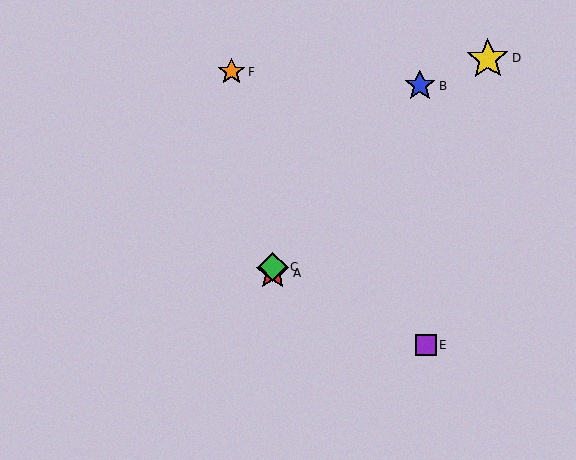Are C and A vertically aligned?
Yes, both are at x≈273.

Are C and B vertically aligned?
No, C is at x≈273 and B is at x≈420.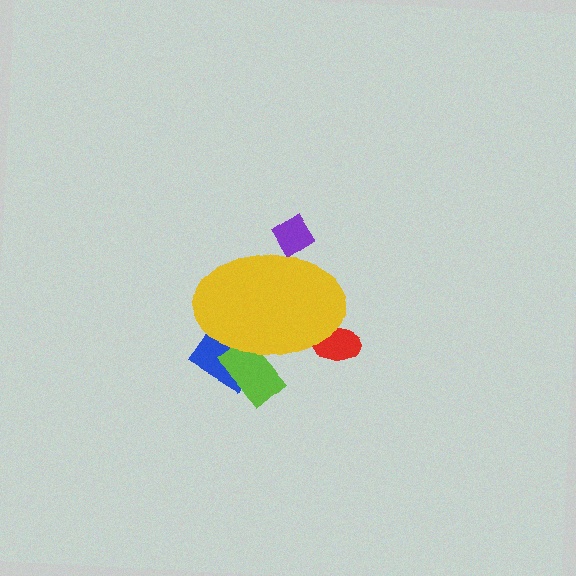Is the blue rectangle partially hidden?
Yes, the blue rectangle is partially hidden behind the yellow ellipse.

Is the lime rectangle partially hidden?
Yes, the lime rectangle is partially hidden behind the yellow ellipse.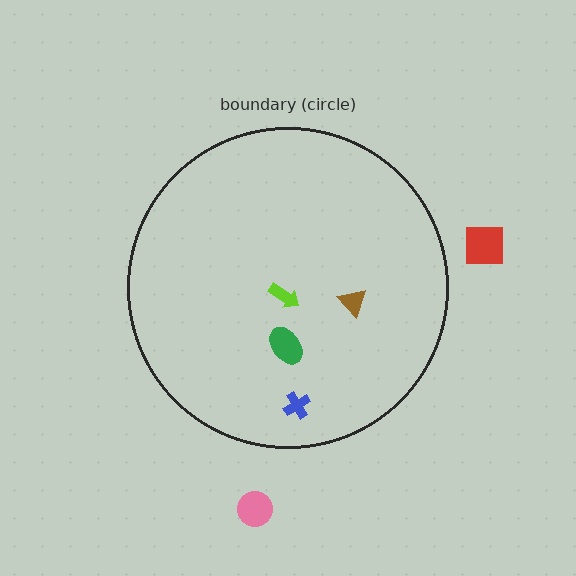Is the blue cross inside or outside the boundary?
Inside.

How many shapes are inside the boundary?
4 inside, 2 outside.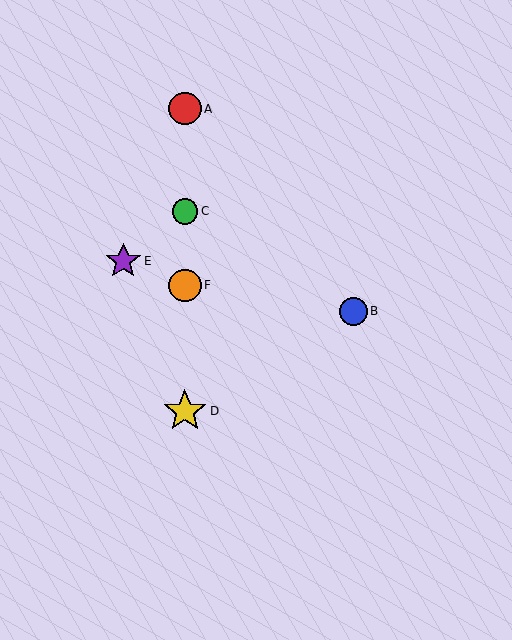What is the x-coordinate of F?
Object F is at x≈185.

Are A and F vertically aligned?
Yes, both are at x≈185.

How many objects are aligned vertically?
4 objects (A, C, D, F) are aligned vertically.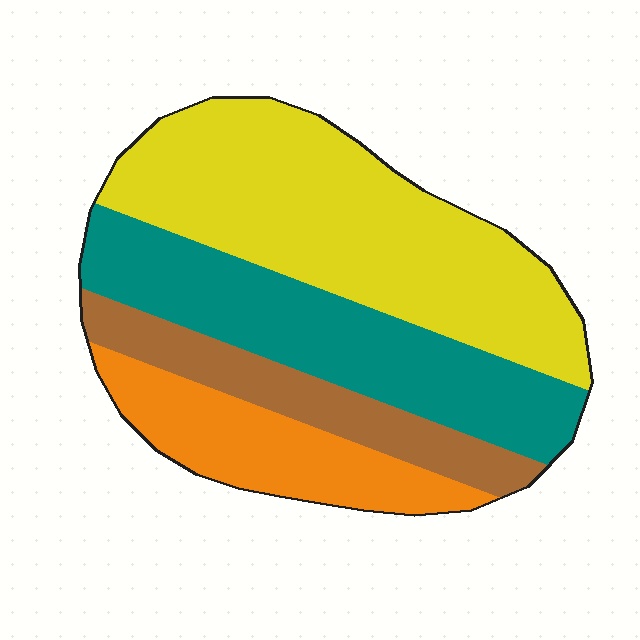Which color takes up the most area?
Yellow, at roughly 40%.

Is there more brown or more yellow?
Yellow.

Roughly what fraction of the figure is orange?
Orange covers around 15% of the figure.